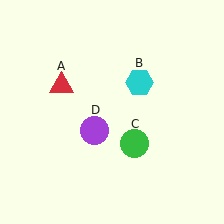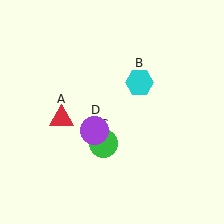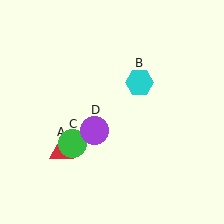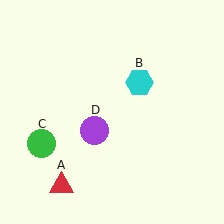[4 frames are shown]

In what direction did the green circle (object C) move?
The green circle (object C) moved left.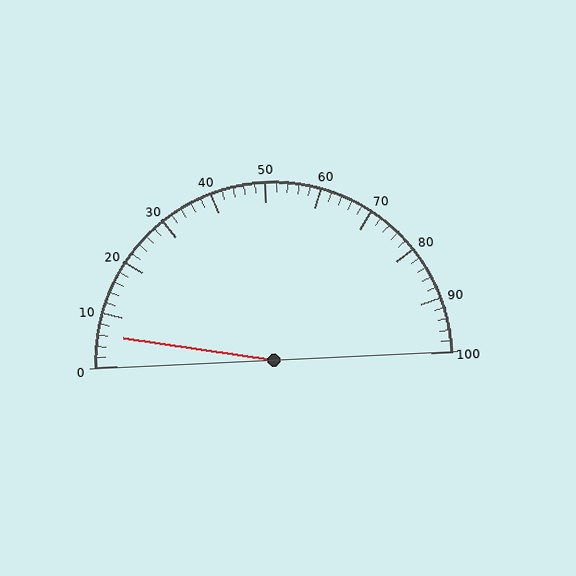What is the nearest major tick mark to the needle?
The nearest major tick mark is 10.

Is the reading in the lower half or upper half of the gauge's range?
The reading is in the lower half of the range (0 to 100).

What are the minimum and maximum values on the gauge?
The gauge ranges from 0 to 100.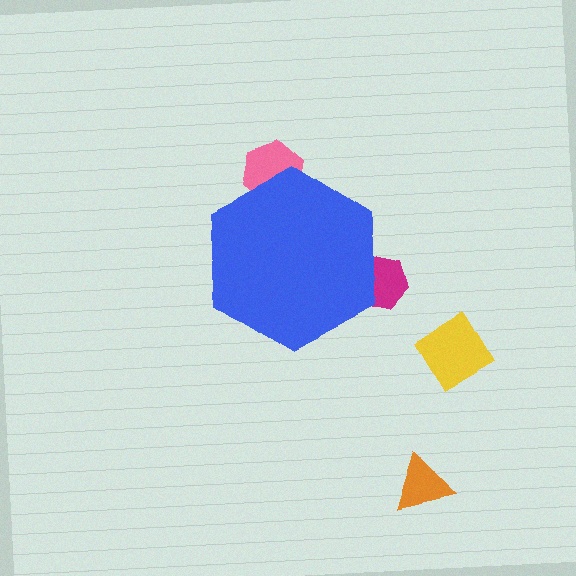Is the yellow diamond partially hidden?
No, the yellow diamond is fully visible.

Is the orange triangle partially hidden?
No, the orange triangle is fully visible.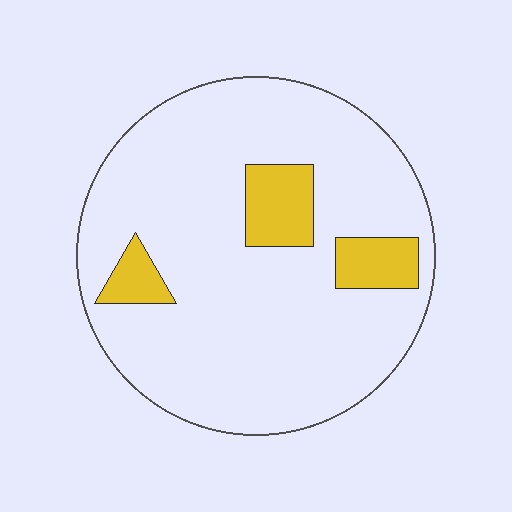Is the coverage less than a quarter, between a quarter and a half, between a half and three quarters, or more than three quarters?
Less than a quarter.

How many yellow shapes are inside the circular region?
3.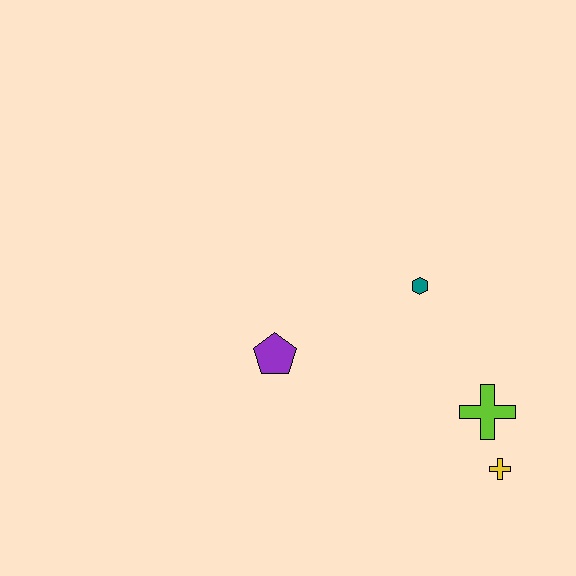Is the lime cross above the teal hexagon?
No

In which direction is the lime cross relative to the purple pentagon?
The lime cross is to the right of the purple pentagon.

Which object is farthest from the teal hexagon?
The yellow cross is farthest from the teal hexagon.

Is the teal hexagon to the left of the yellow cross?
Yes